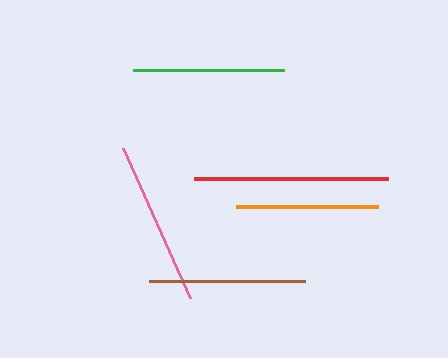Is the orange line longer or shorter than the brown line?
The brown line is longer than the orange line.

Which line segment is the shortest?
The orange line is the shortest at approximately 143 pixels.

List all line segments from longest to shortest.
From longest to shortest: red, pink, brown, green, orange.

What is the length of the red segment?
The red segment is approximately 194 pixels long.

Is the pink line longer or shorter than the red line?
The red line is longer than the pink line.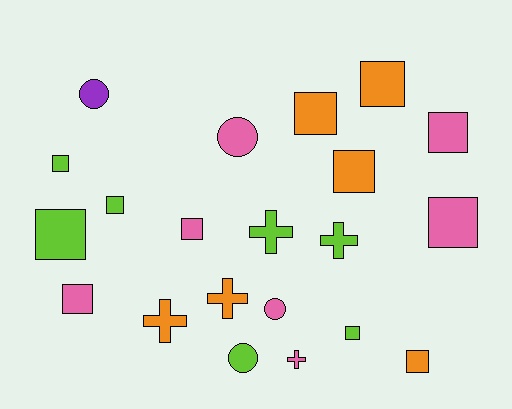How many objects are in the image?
There are 21 objects.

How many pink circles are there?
There are 2 pink circles.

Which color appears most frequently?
Lime, with 7 objects.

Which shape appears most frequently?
Square, with 12 objects.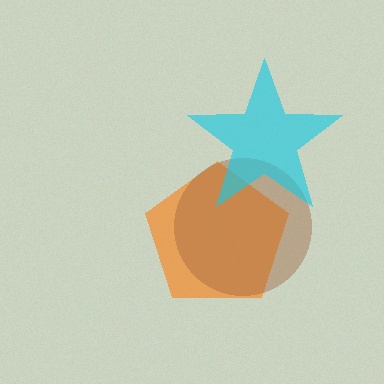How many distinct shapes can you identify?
There are 3 distinct shapes: an orange pentagon, a brown circle, a cyan star.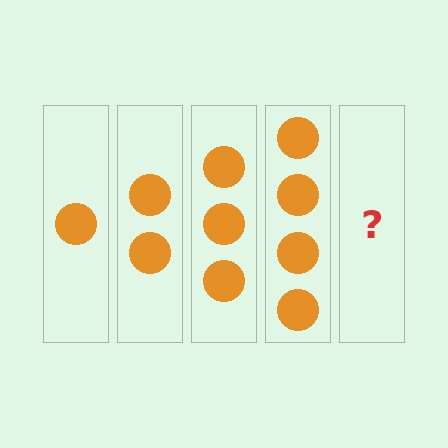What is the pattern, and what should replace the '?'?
The pattern is that each step adds one more circle. The '?' should be 5 circles.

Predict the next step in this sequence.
The next step is 5 circles.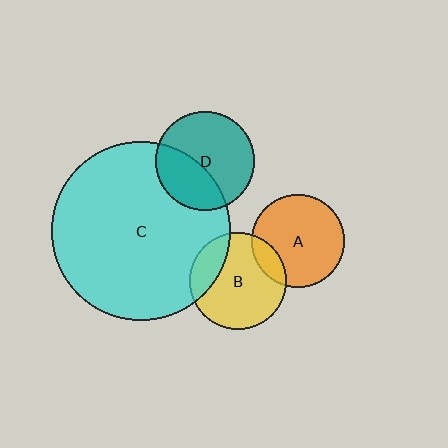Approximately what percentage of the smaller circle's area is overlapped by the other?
Approximately 40%.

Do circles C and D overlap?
Yes.